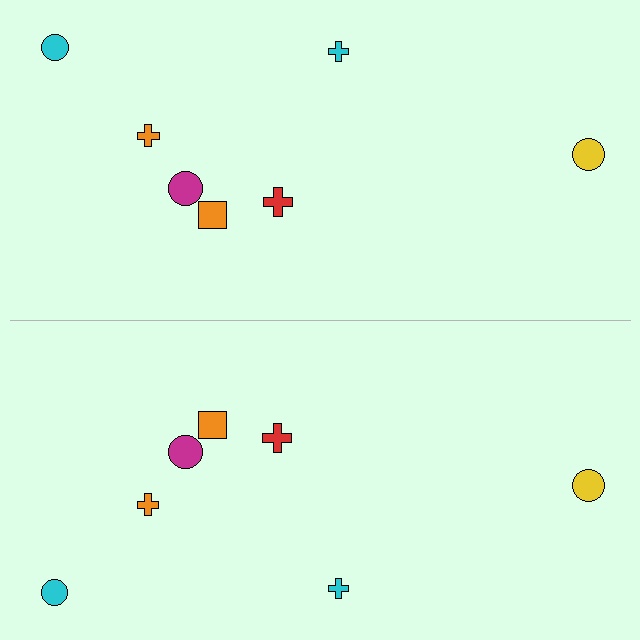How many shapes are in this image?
There are 14 shapes in this image.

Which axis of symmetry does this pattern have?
The pattern has a horizontal axis of symmetry running through the center of the image.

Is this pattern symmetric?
Yes, this pattern has bilateral (reflection) symmetry.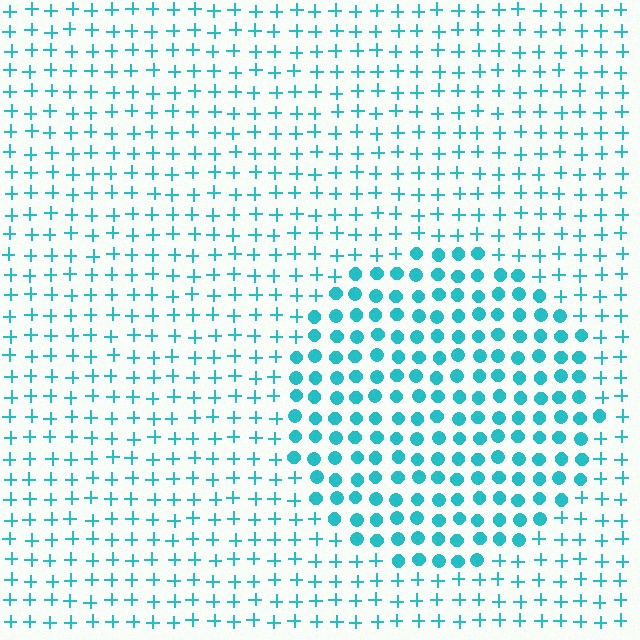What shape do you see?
I see a circle.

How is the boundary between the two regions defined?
The boundary is defined by a change in element shape: circles inside vs. plus signs outside. All elements share the same color and spacing.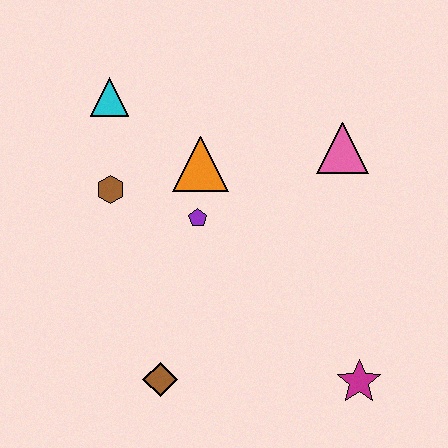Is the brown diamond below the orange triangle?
Yes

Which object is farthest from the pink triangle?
The brown diamond is farthest from the pink triangle.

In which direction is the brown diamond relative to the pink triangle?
The brown diamond is below the pink triangle.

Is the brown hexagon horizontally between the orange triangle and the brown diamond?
No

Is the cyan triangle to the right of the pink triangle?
No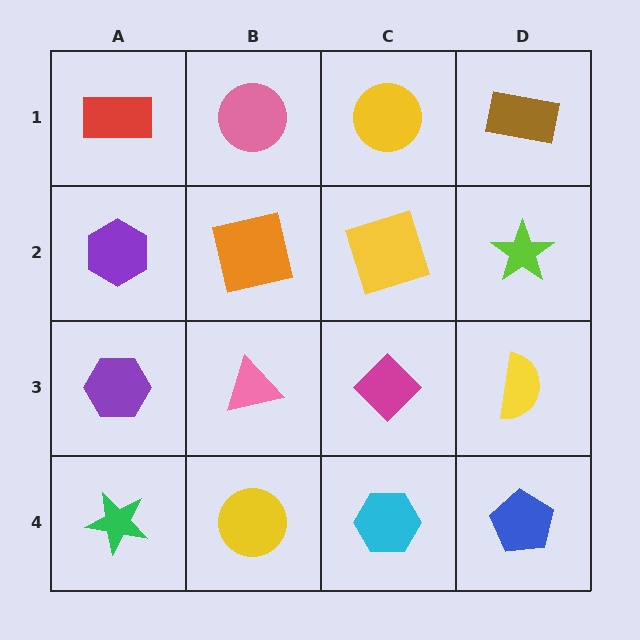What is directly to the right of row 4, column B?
A cyan hexagon.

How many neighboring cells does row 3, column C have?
4.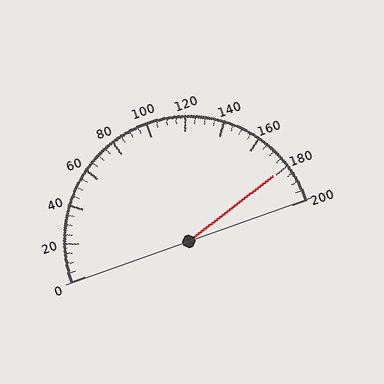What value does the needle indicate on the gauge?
The needle indicates approximately 180.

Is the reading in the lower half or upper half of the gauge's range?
The reading is in the upper half of the range (0 to 200).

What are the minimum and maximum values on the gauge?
The gauge ranges from 0 to 200.